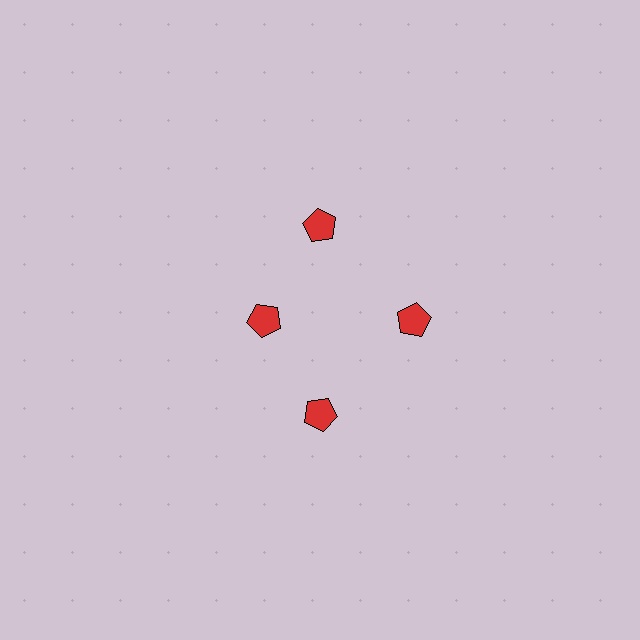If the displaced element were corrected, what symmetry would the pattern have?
It would have 4-fold rotational symmetry — the pattern would map onto itself every 90 degrees.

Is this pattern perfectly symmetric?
No. The 4 red pentagons are arranged in a ring, but one element near the 9 o'clock position is pulled inward toward the center, breaking the 4-fold rotational symmetry.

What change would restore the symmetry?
The symmetry would be restored by moving it outward, back onto the ring so that all 4 pentagons sit at equal angles and equal distance from the center.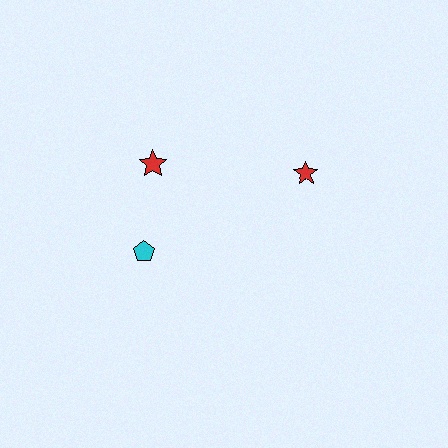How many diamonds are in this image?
There are no diamonds.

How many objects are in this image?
There are 3 objects.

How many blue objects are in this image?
There are no blue objects.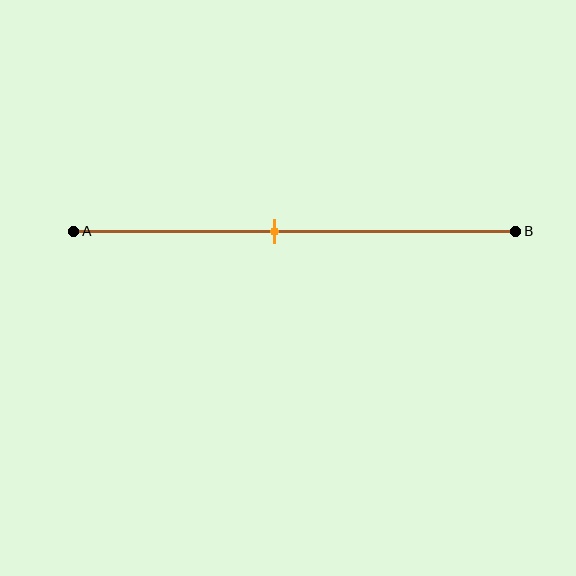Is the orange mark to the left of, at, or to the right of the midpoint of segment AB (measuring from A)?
The orange mark is to the left of the midpoint of segment AB.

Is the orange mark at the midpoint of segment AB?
No, the mark is at about 45% from A, not at the 50% midpoint.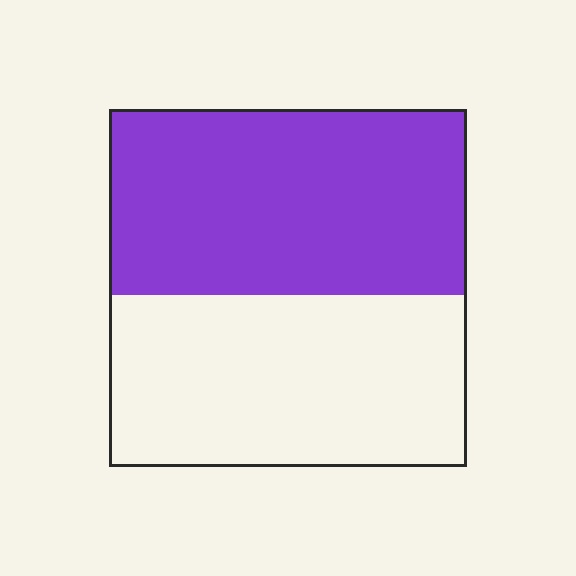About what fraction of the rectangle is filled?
About one half (1/2).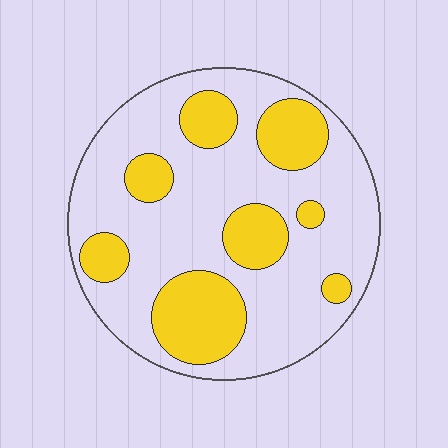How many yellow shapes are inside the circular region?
8.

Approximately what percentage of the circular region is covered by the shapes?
Approximately 30%.